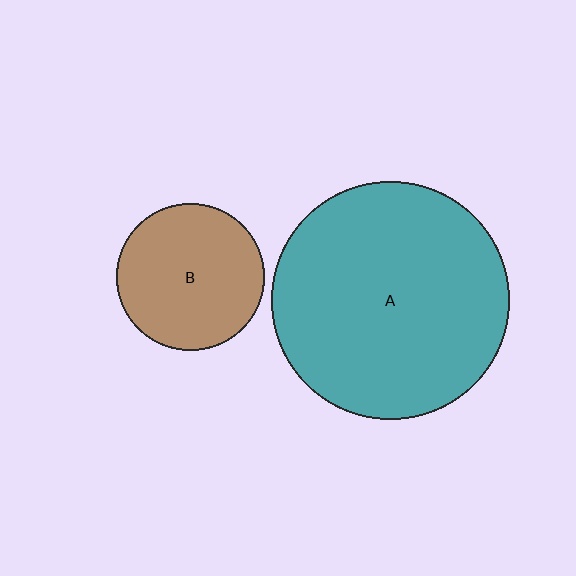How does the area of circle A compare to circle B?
Approximately 2.6 times.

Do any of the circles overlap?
No, none of the circles overlap.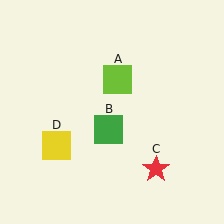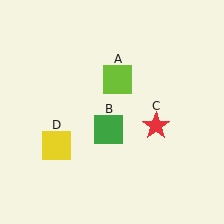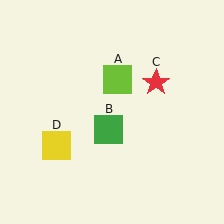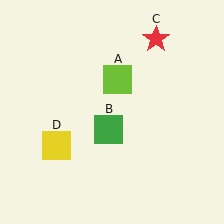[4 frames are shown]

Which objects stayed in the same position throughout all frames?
Lime square (object A) and green square (object B) and yellow square (object D) remained stationary.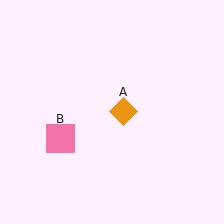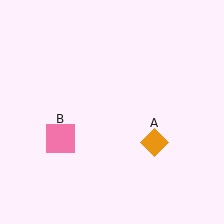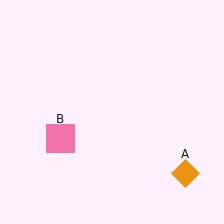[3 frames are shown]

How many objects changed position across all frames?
1 object changed position: orange diamond (object A).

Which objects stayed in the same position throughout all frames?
Pink square (object B) remained stationary.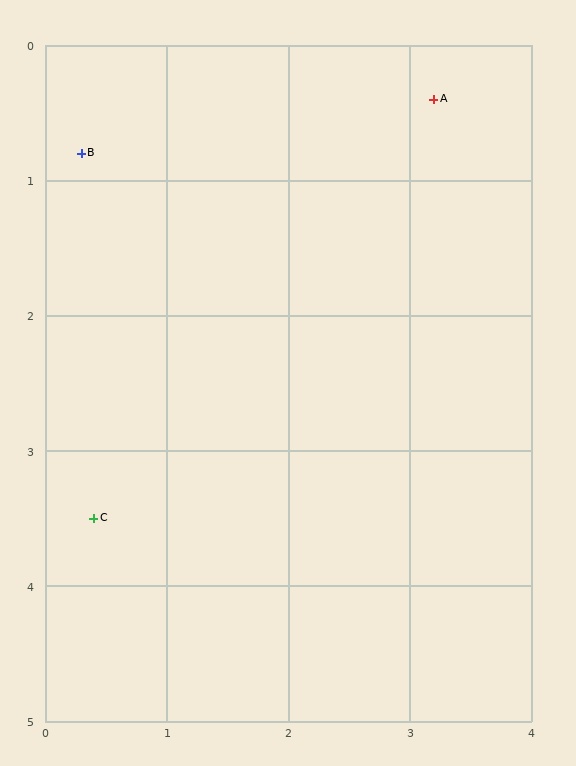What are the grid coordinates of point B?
Point B is at approximately (0.3, 0.8).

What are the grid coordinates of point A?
Point A is at approximately (3.2, 0.4).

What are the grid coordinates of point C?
Point C is at approximately (0.4, 3.5).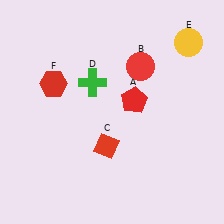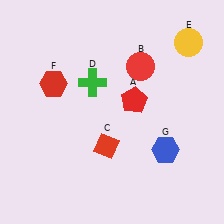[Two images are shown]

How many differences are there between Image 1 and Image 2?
There is 1 difference between the two images.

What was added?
A blue hexagon (G) was added in Image 2.